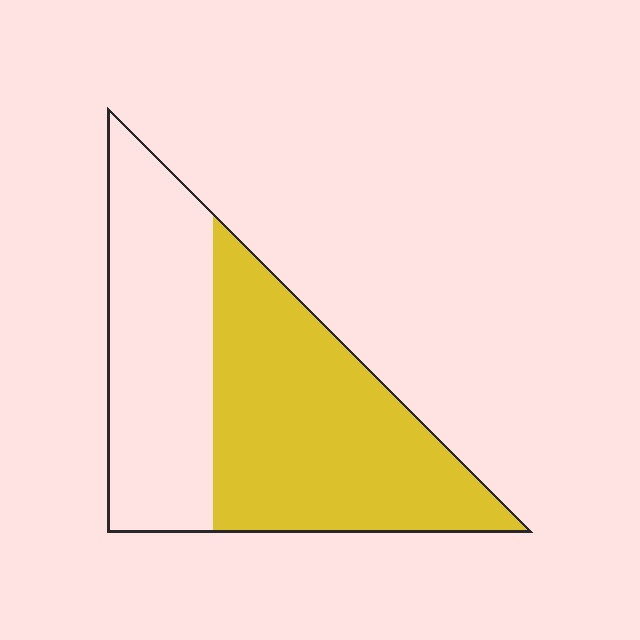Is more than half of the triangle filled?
Yes.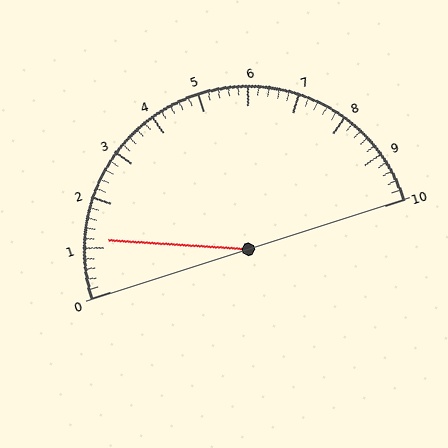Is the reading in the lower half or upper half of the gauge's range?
The reading is in the lower half of the range (0 to 10).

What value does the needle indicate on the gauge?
The needle indicates approximately 1.2.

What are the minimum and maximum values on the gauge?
The gauge ranges from 0 to 10.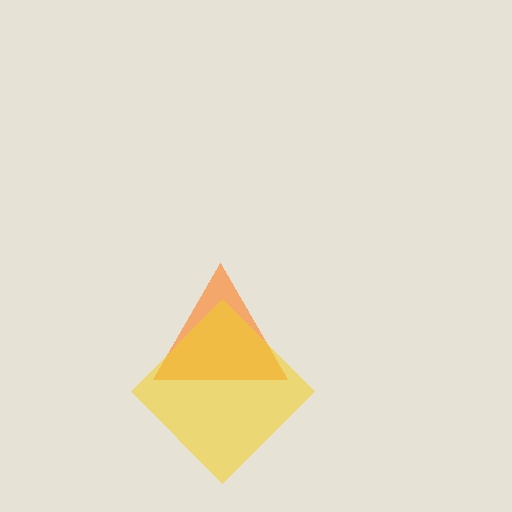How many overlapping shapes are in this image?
There are 2 overlapping shapes in the image.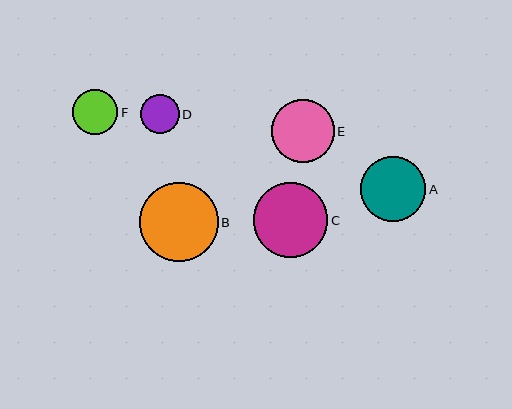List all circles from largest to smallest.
From largest to smallest: B, C, A, E, F, D.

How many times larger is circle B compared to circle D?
Circle B is approximately 2.0 times the size of circle D.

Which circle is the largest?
Circle B is the largest with a size of approximately 79 pixels.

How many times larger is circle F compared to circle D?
Circle F is approximately 1.2 times the size of circle D.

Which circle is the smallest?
Circle D is the smallest with a size of approximately 39 pixels.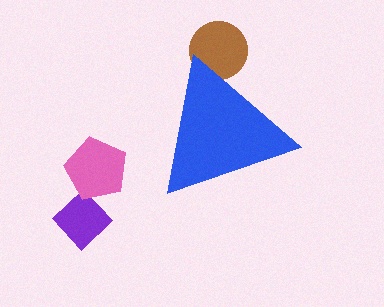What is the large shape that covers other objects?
A blue triangle.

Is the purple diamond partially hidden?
No, the purple diamond is fully visible.